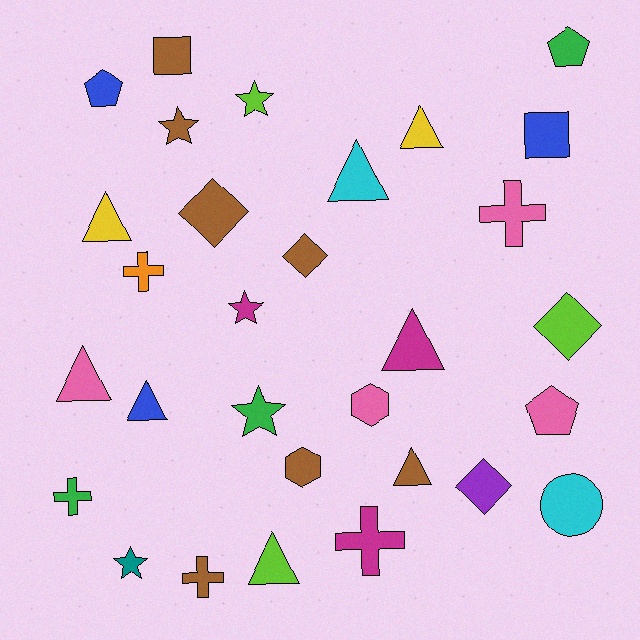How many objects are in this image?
There are 30 objects.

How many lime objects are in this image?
There are 3 lime objects.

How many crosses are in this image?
There are 5 crosses.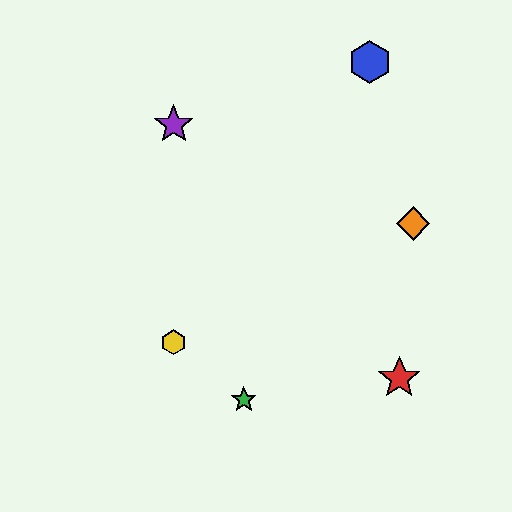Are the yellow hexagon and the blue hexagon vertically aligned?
No, the yellow hexagon is at x≈174 and the blue hexagon is at x≈370.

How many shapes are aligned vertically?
2 shapes (the yellow hexagon, the purple star) are aligned vertically.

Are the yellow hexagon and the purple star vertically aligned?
Yes, both are at x≈174.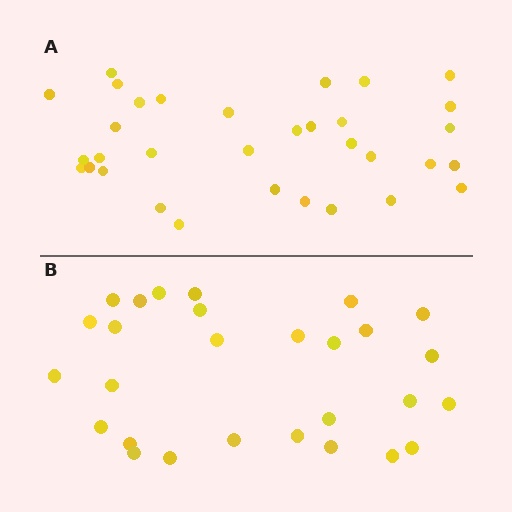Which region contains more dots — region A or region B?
Region A (the top region) has more dots.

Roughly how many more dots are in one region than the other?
Region A has about 5 more dots than region B.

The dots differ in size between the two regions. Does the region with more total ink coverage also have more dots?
No. Region B has more total ink coverage because its dots are larger, but region A actually contains more individual dots. Total area can be misleading — the number of items is what matters here.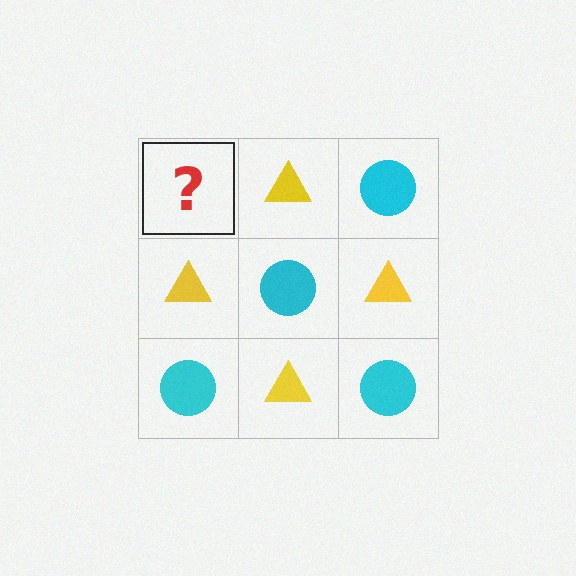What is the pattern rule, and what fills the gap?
The rule is that it alternates cyan circle and yellow triangle in a checkerboard pattern. The gap should be filled with a cyan circle.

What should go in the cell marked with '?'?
The missing cell should contain a cyan circle.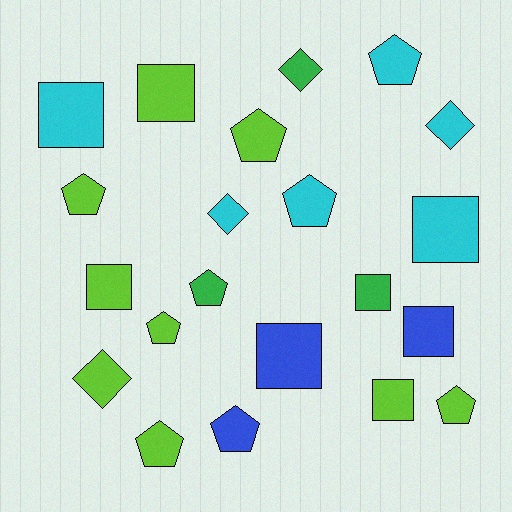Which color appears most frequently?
Lime, with 9 objects.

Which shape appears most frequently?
Pentagon, with 9 objects.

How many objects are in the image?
There are 21 objects.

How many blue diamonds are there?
There are no blue diamonds.